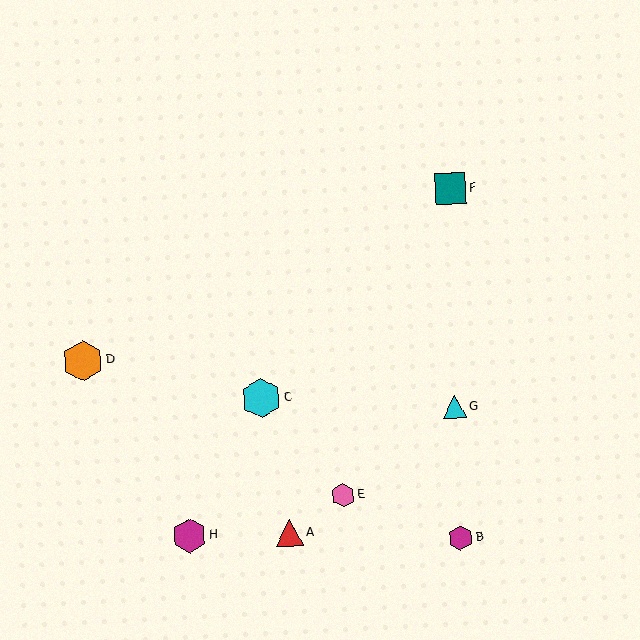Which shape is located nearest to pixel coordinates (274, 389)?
The cyan hexagon (labeled C) at (262, 398) is nearest to that location.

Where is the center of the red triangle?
The center of the red triangle is at (289, 533).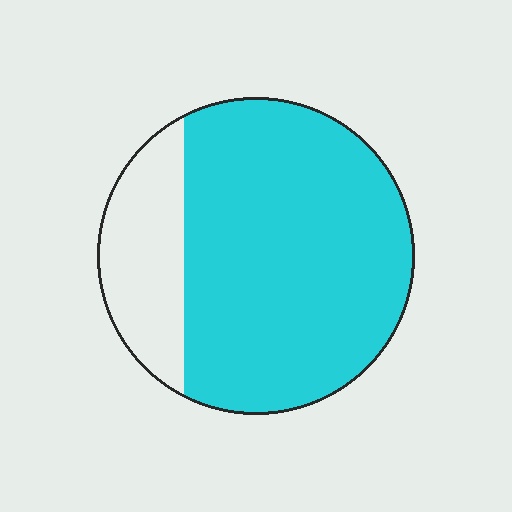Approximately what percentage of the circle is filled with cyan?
Approximately 80%.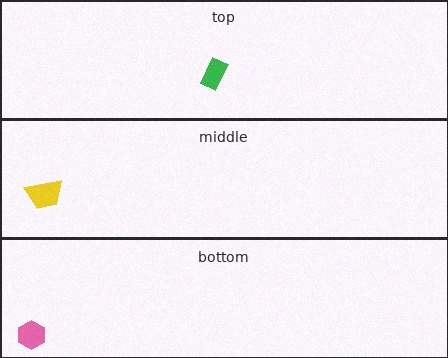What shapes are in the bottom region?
The pink hexagon.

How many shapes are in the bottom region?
1.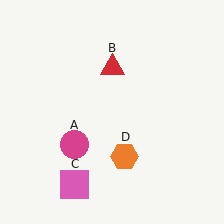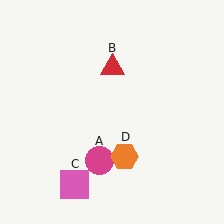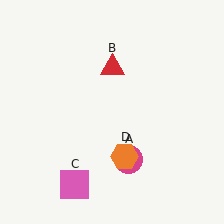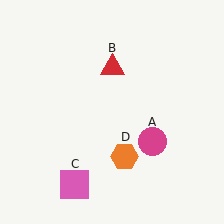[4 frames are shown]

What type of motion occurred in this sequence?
The magenta circle (object A) rotated counterclockwise around the center of the scene.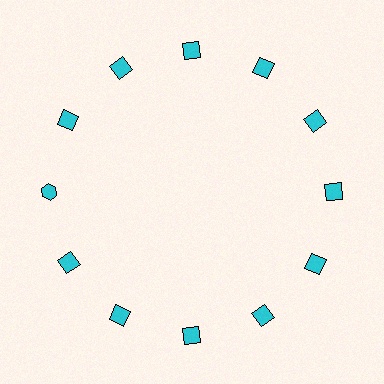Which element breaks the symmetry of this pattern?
The cyan hexagon at roughly the 9 o'clock position breaks the symmetry. All other shapes are cyan squares.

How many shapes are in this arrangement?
There are 12 shapes arranged in a ring pattern.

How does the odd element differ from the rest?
It has a different shape: hexagon instead of square.